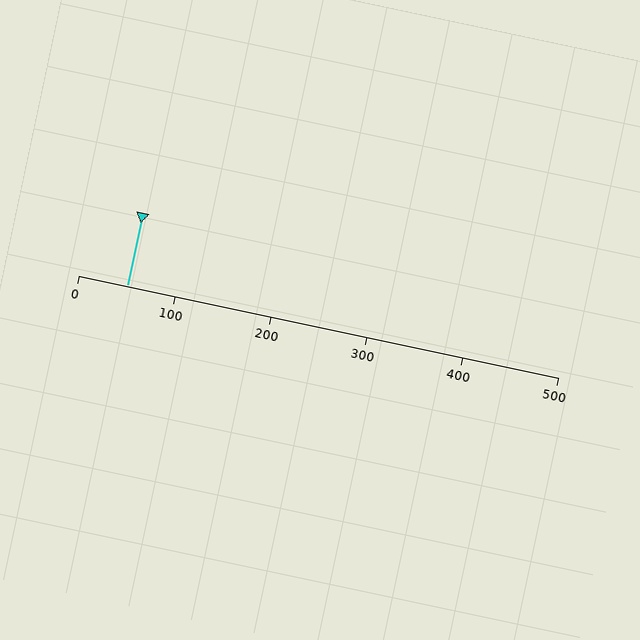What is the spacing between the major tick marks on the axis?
The major ticks are spaced 100 apart.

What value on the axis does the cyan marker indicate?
The marker indicates approximately 50.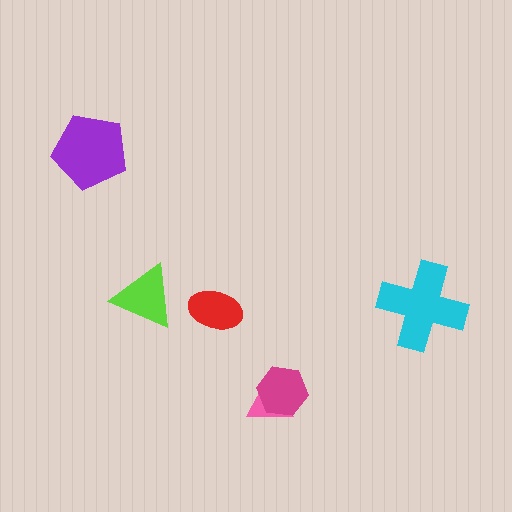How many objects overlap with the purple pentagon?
0 objects overlap with the purple pentagon.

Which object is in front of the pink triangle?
The magenta hexagon is in front of the pink triangle.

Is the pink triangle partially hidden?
Yes, it is partially covered by another shape.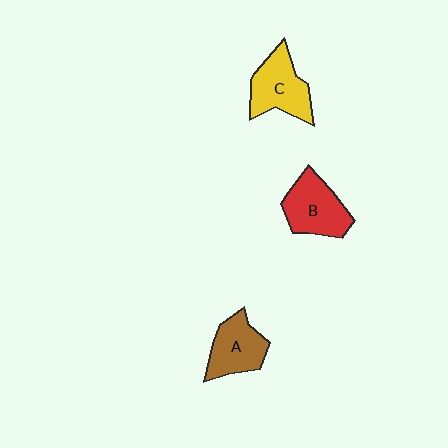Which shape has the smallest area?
Shape A (brown).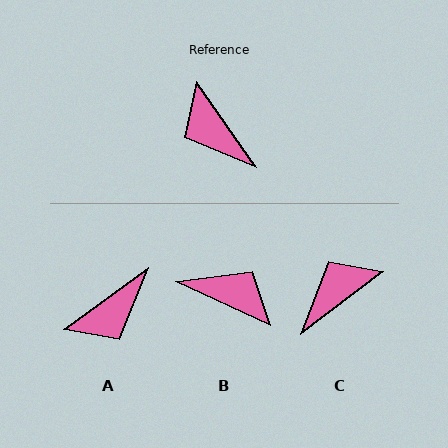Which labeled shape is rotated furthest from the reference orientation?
B, about 150 degrees away.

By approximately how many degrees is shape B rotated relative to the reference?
Approximately 150 degrees clockwise.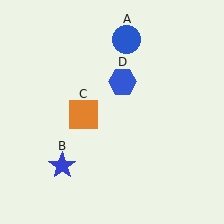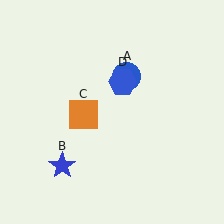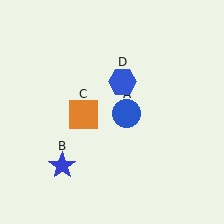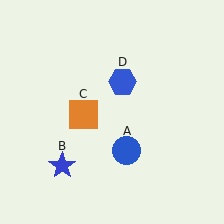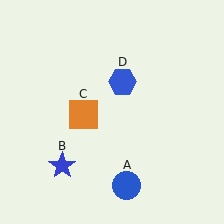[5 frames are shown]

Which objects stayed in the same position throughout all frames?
Blue star (object B) and orange square (object C) and blue hexagon (object D) remained stationary.